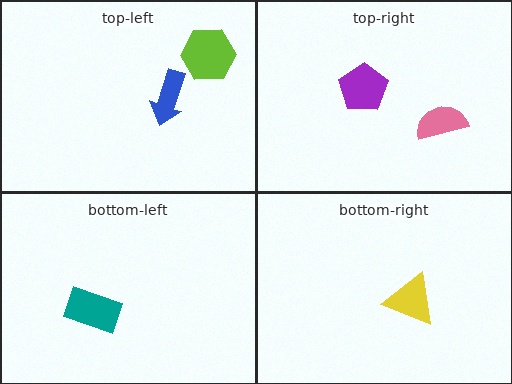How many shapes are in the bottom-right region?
1.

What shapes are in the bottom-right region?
The yellow triangle.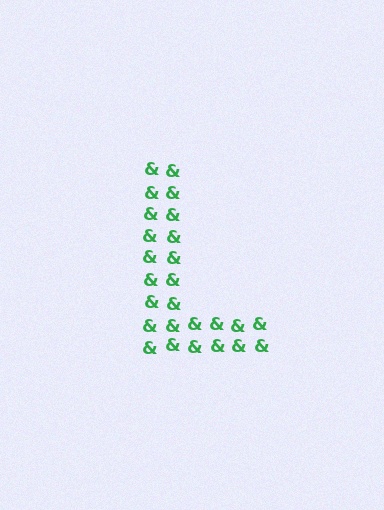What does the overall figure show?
The overall figure shows the letter L.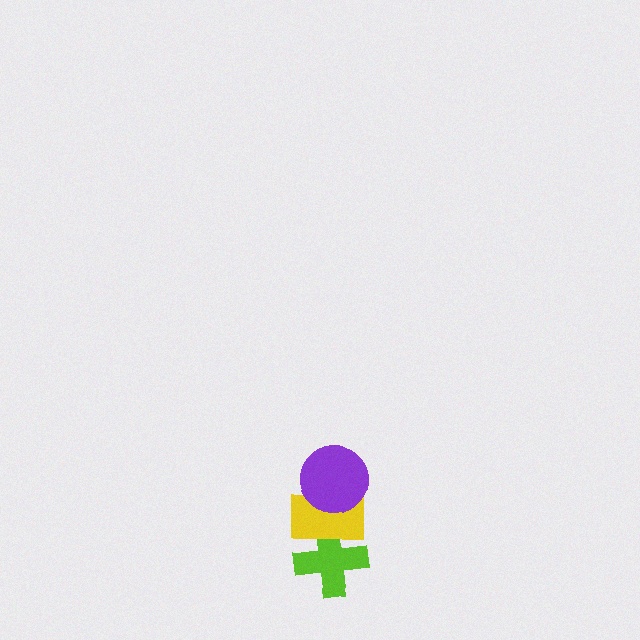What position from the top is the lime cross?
The lime cross is 3rd from the top.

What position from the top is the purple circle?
The purple circle is 1st from the top.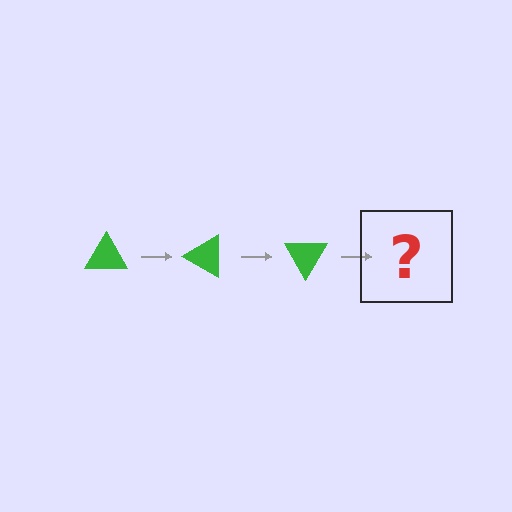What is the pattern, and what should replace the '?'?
The pattern is that the triangle rotates 30 degrees each step. The '?' should be a green triangle rotated 90 degrees.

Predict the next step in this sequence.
The next step is a green triangle rotated 90 degrees.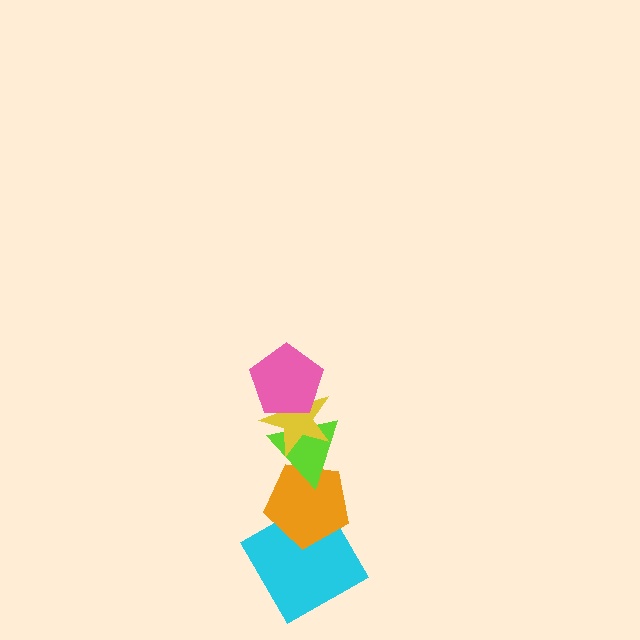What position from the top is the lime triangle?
The lime triangle is 3rd from the top.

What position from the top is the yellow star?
The yellow star is 2nd from the top.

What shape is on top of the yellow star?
The pink pentagon is on top of the yellow star.